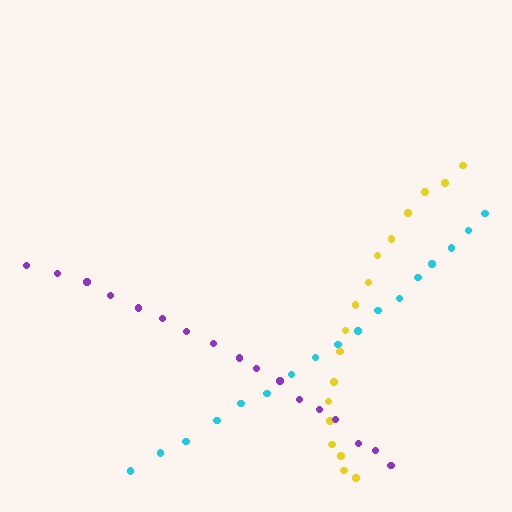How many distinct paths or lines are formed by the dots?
There are 3 distinct paths.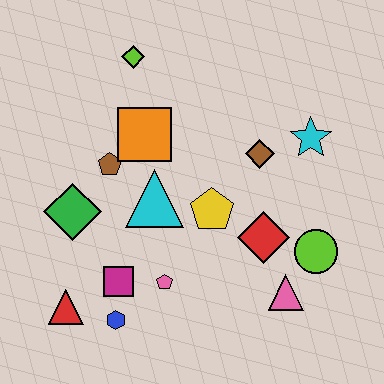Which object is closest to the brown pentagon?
The orange square is closest to the brown pentagon.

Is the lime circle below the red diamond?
Yes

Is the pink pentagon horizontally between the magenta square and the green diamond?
No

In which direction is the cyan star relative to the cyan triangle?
The cyan star is to the right of the cyan triangle.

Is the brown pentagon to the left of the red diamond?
Yes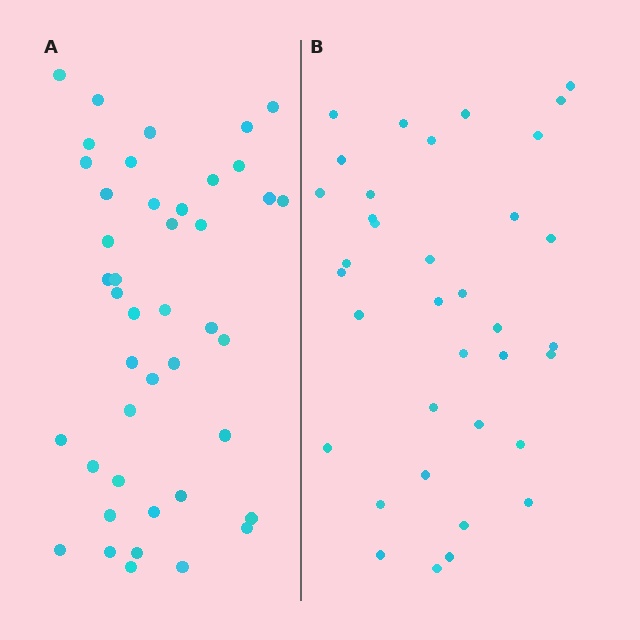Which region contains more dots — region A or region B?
Region A (the left region) has more dots.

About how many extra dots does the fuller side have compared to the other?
Region A has roughly 8 or so more dots than region B.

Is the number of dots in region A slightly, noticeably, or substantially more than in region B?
Region A has only slightly more — the two regions are fairly close. The ratio is roughly 1.2 to 1.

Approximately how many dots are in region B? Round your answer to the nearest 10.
About 40 dots. (The exact count is 36, which rounds to 40.)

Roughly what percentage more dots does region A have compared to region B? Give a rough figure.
About 20% more.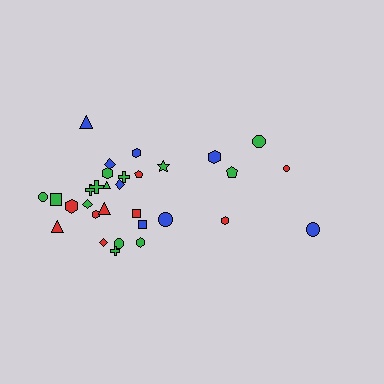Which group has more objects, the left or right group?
The left group.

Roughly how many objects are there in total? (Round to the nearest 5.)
Roughly 30 objects in total.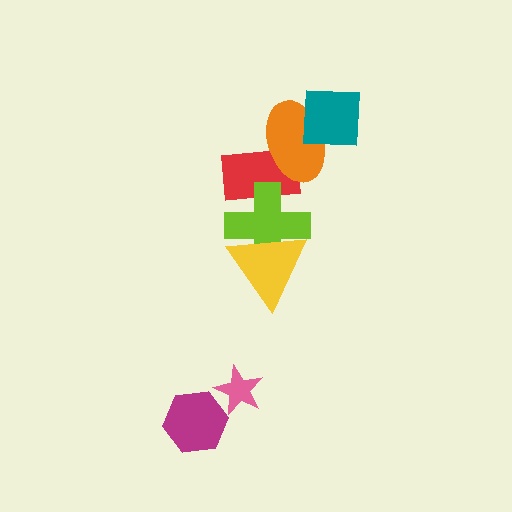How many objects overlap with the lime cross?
2 objects overlap with the lime cross.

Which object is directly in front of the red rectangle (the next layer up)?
The orange ellipse is directly in front of the red rectangle.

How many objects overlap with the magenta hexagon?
0 objects overlap with the magenta hexagon.